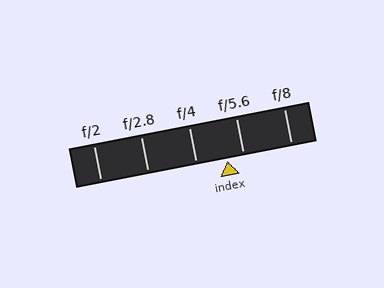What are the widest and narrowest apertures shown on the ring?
The widest aperture shown is f/2 and the narrowest is f/8.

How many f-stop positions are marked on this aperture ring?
There are 5 f-stop positions marked.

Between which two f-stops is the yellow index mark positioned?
The index mark is between f/4 and f/5.6.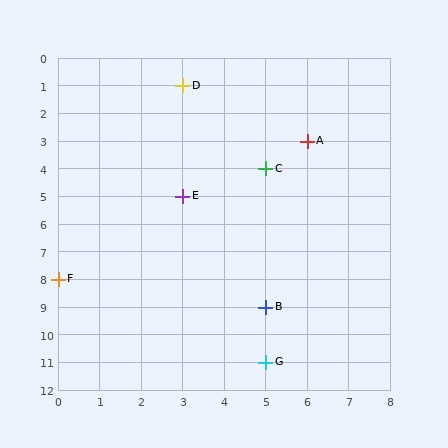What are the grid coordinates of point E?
Point E is at grid coordinates (3, 5).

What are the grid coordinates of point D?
Point D is at grid coordinates (3, 1).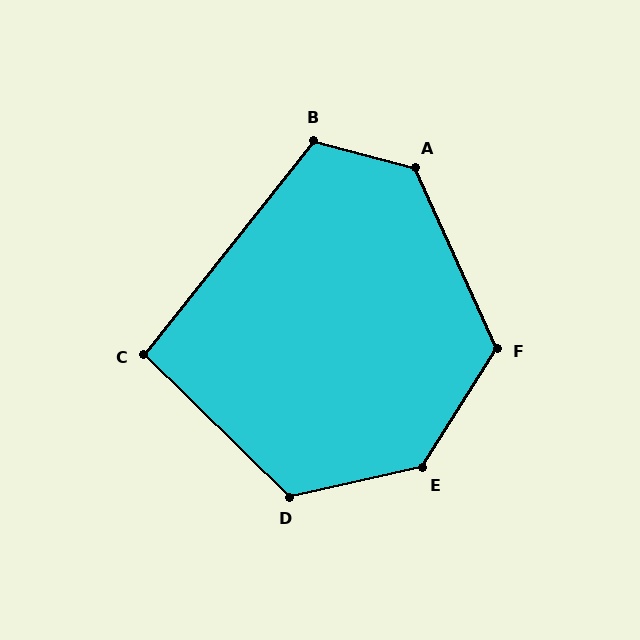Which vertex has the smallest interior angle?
C, at approximately 96 degrees.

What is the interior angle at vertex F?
Approximately 123 degrees (obtuse).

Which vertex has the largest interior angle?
E, at approximately 135 degrees.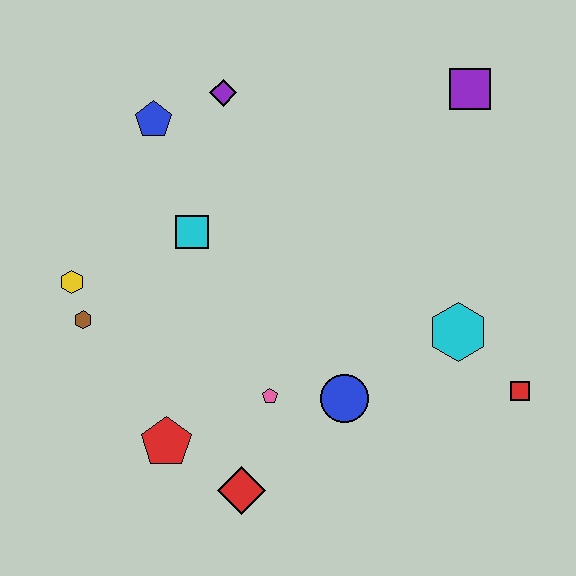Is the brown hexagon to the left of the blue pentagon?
Yes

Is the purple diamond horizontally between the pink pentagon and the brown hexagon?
Yes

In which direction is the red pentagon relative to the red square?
The red pentagon is to the left of the red square.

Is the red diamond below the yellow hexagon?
Yes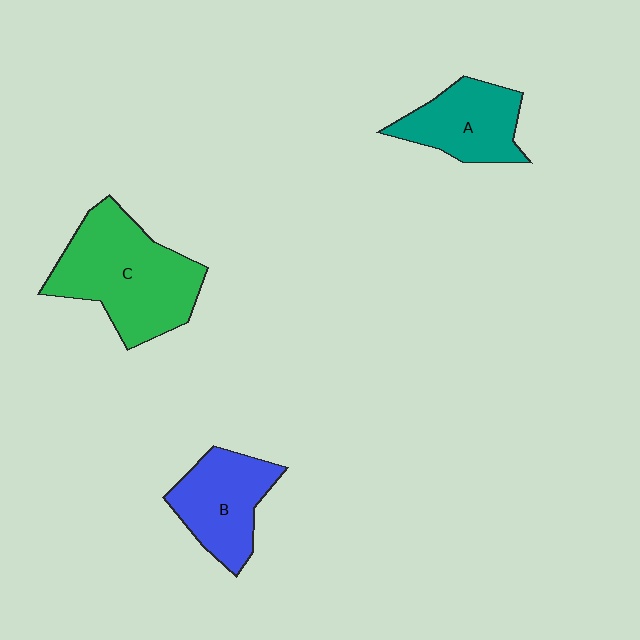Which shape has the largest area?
Shape C (green).